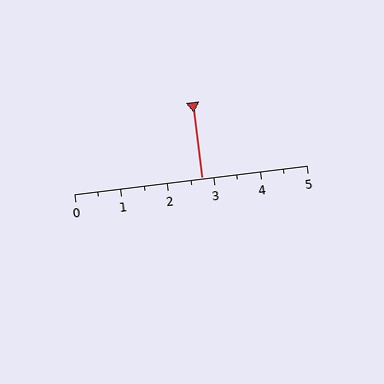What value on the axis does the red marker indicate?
The marker indicates approximately 2.8.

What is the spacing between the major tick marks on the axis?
The major ticks are spaced 1 apart.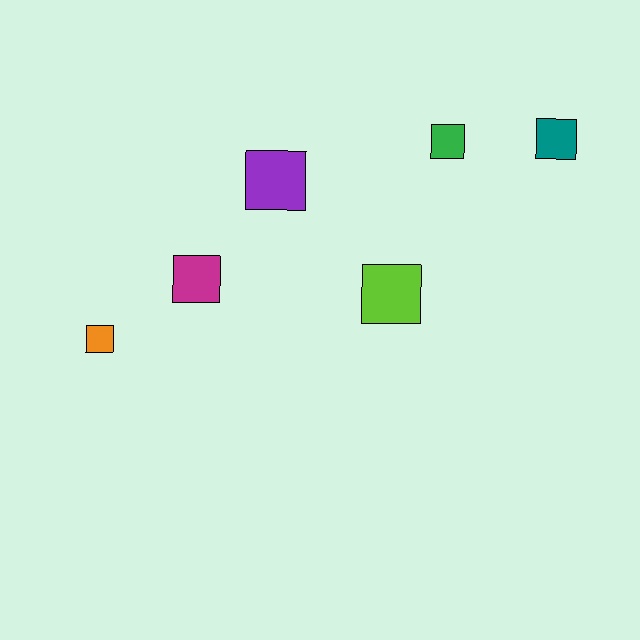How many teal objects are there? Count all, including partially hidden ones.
There is 1 teal object.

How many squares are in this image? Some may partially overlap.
There are 6 squares.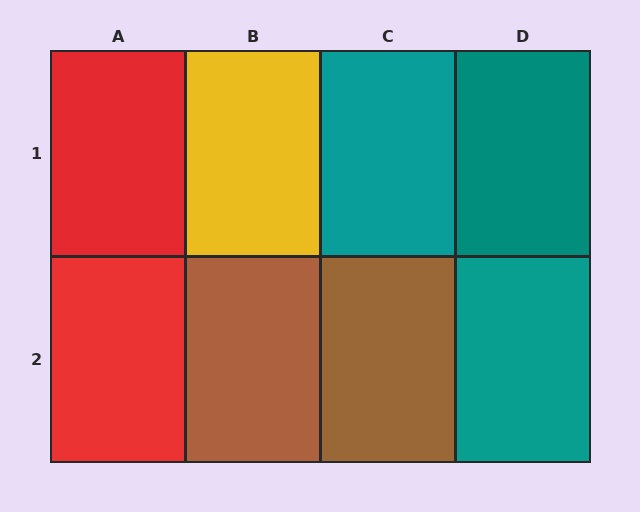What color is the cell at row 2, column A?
Red.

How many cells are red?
2 cells are red.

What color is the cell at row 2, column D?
Teal.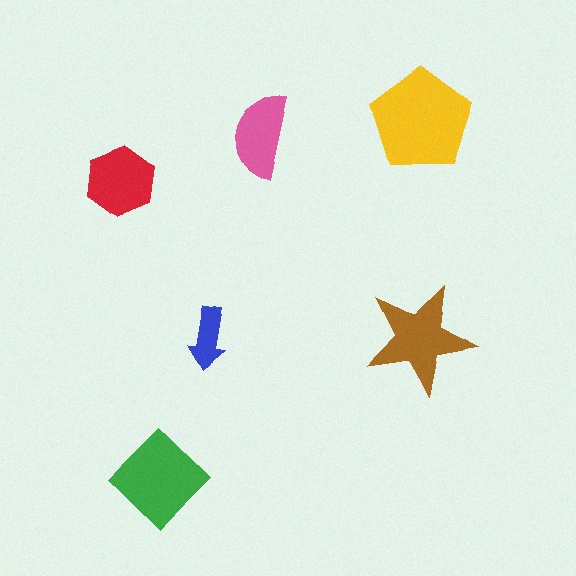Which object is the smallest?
The blue arrow.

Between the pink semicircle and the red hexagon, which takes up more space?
The red hexagon.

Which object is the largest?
The yellow pentagon.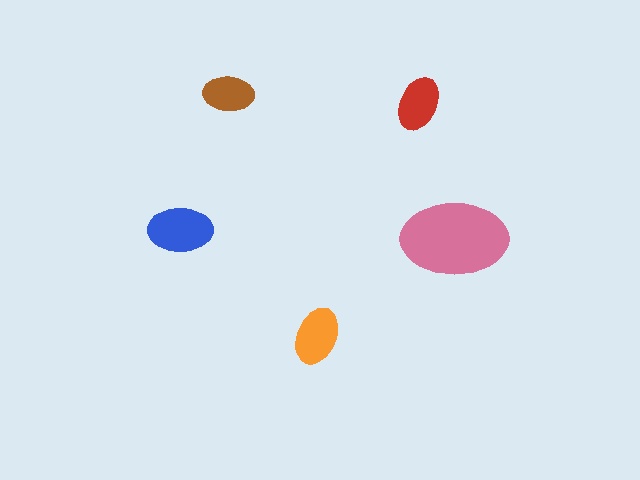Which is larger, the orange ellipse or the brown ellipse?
The orange one.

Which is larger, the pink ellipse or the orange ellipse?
The pink one.